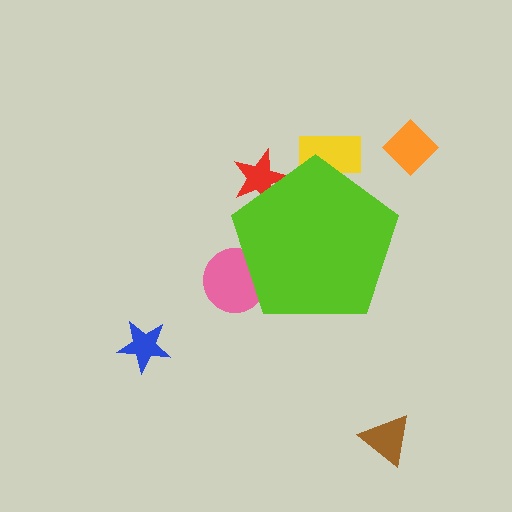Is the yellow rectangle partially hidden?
Yes, the yellow rectangle is partially hidden behind the lime pentagon.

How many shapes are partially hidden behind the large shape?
3 shapes are partially hidden.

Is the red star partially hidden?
Yes, the red star is partially hidden behind the lime pentagon.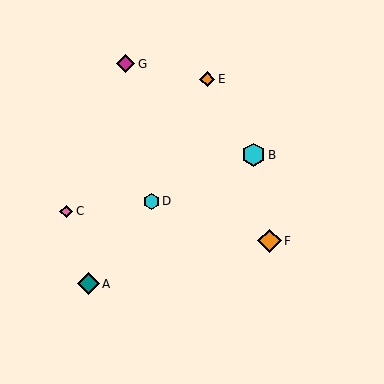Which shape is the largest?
The orange diamond (labeled F) is the largest.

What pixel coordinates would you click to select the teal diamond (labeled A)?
Click at (88, 284) to select the teal diamond A.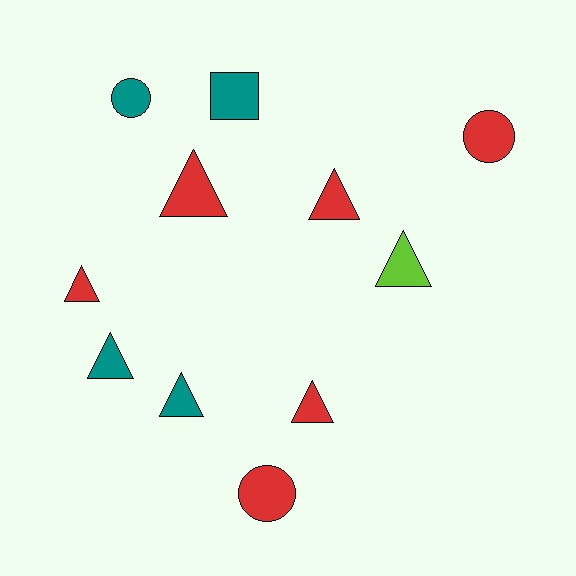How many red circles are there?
There are 2 red circles.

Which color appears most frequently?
Red, with 6 objects.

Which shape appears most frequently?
Triangle, with 7 objects.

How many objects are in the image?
There are 11 objects.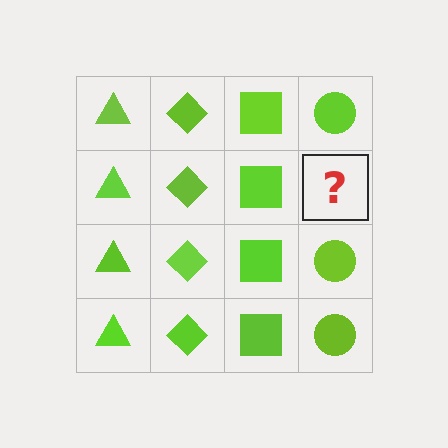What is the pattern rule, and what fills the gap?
The rule is that each column has a consistent shape. The gap should be filled with a lime circle.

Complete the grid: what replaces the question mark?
The question mark should be replaced with a lime circle.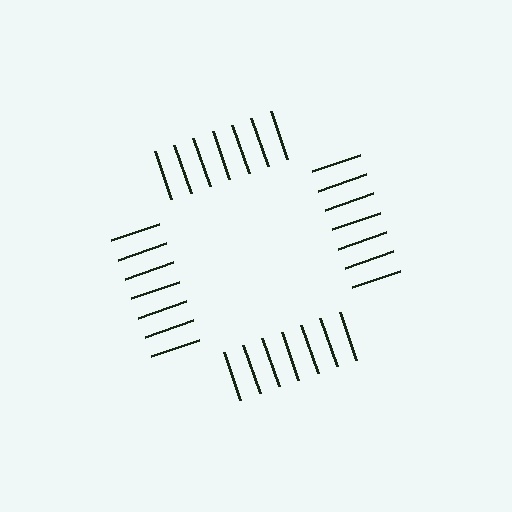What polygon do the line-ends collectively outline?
An illusory square — the line segments terminate on its edges but no continuous stroke is drawn.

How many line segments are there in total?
28 — 7 along each of the 4 edges.